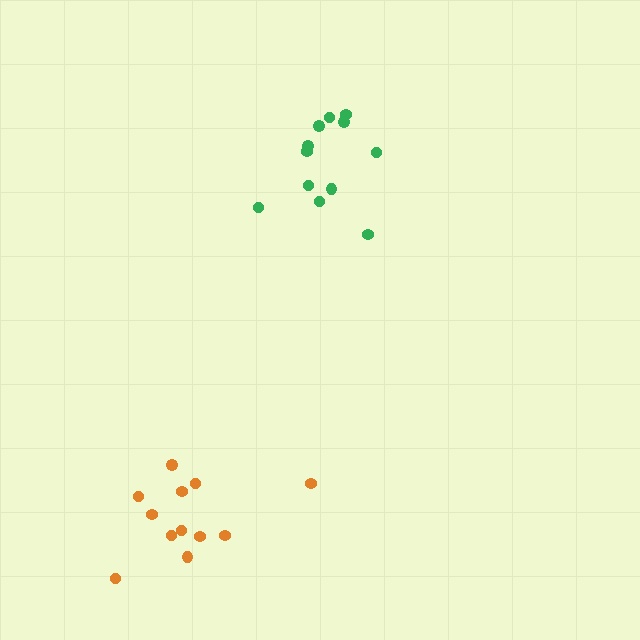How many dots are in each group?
Group 1: 12 dots, Group 2: 12 dots (24 total).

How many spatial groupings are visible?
There are 2 spatial groupings.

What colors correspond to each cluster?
The clusters are colored: orange, green.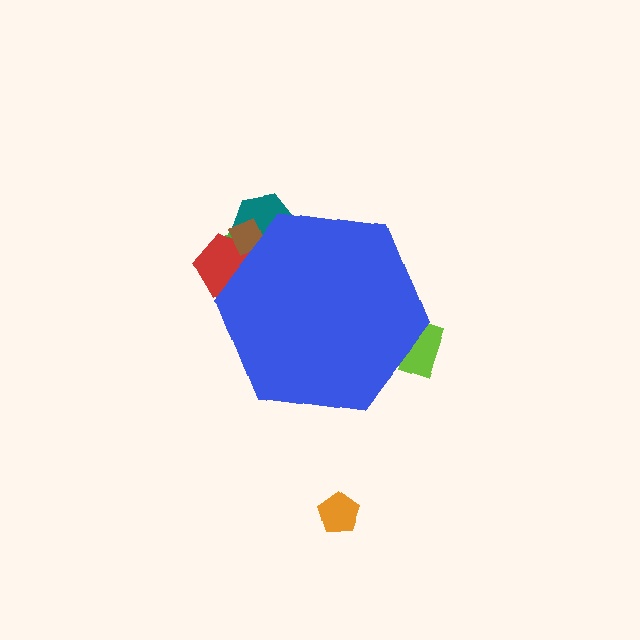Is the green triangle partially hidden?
Yes, the green triangle is partially hidden behind the blue hexagon.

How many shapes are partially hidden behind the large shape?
5 shapes are partially hidden.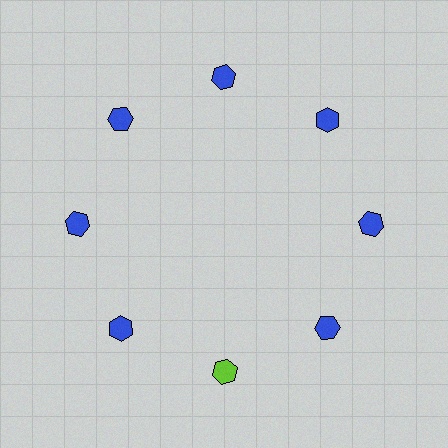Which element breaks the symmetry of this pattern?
The lime hexagon at roughly the 6 o'clock position breaks the symmetry. All other shapes are blue hexagons.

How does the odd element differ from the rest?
It has a different color: lime instead of blue.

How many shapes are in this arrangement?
There are 8 shapes arranged in a ring pattern.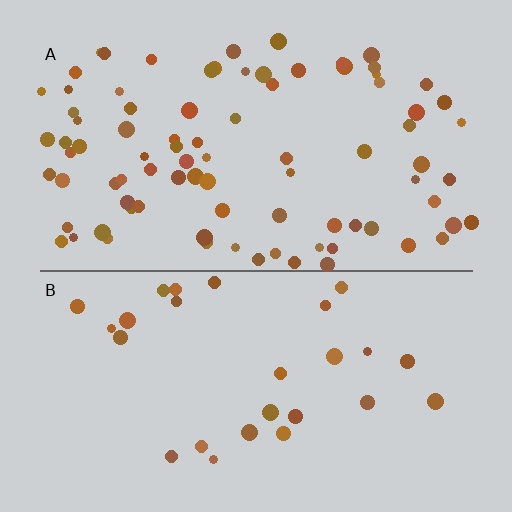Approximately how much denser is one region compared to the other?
Approximately 3.1× — region A over region B.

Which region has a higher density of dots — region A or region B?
A (the top).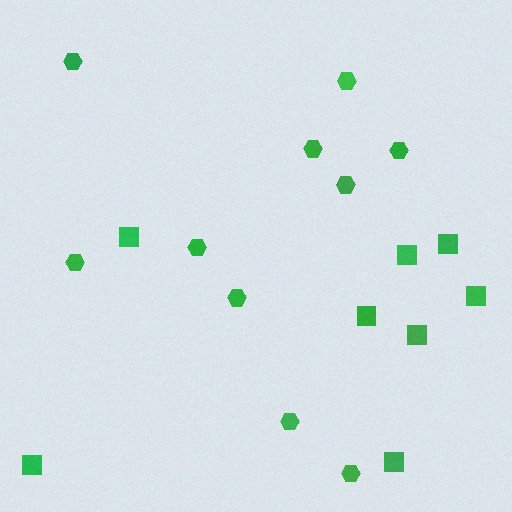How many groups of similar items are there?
There are 2 groups: one group of squares (8) and one group of hexagons (10).